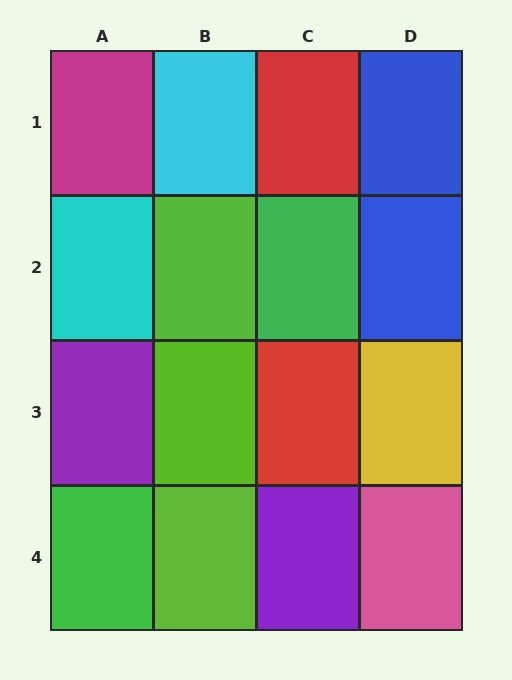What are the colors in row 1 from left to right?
Magenta, cyan, red, blue.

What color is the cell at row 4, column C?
Purple.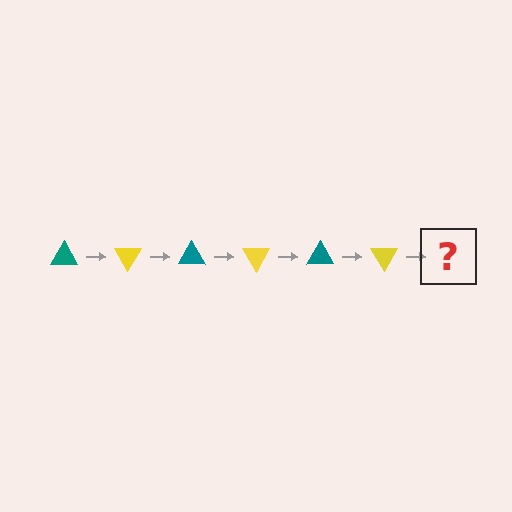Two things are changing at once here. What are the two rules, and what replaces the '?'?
The two rules are that it rotates 60 degrees each step and the color cycles through teal and yellow. The '?' should be a teal triangle, rotated 360 degrees from the start.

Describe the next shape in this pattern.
It should be a teal triangle, rotated 360 degrees from the start.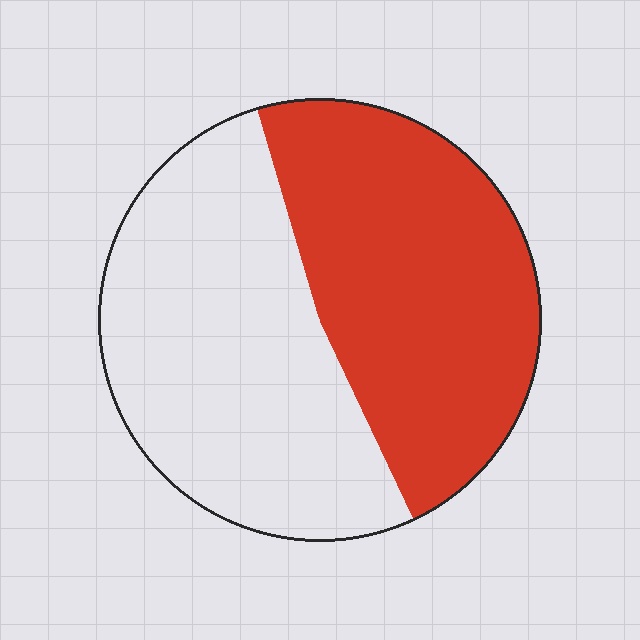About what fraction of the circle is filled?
About one half (1/2).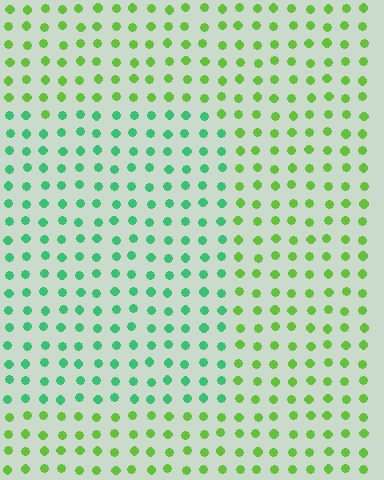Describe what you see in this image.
The image is filled with small lime elements in a uniform arrangement. A rectangle-shaped region is visible where the elements are tinted to a slightly different hue, forming a subtle color boundary.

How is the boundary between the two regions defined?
The boundary is defined purely by a slight shift in hue (about 46 degrees). Spacing, size, and orientation are identical on both sides.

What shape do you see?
I see a rectangle.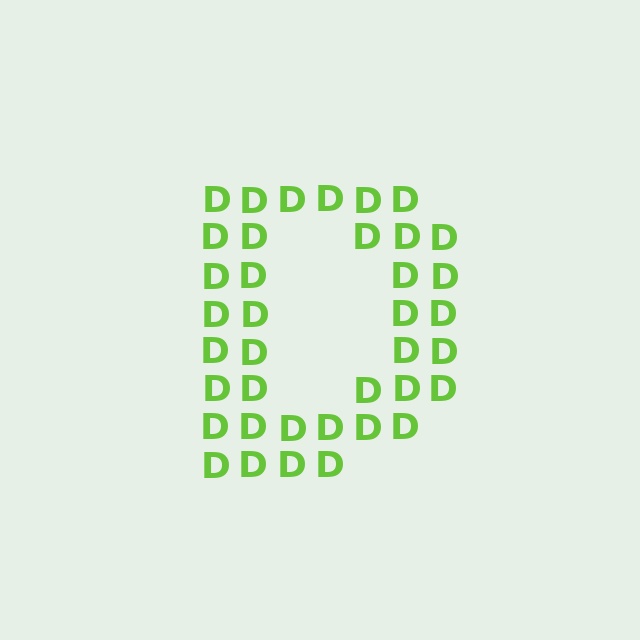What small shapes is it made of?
It is made of small letter D's.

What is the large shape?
The large shape is the letter D.